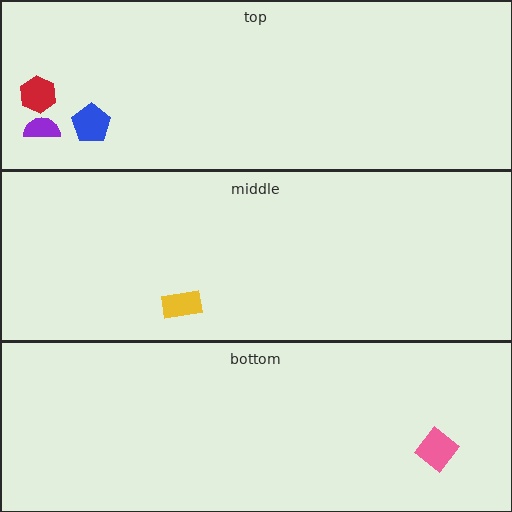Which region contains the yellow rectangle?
The middle region.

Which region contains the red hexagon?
The top region.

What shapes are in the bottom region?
The pink diamond.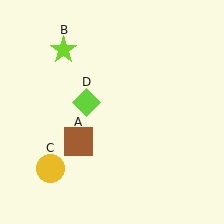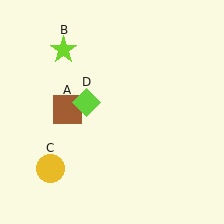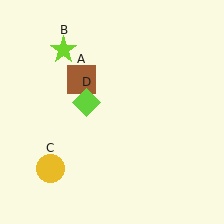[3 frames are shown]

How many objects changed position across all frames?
1 object changed position: brown square (object A).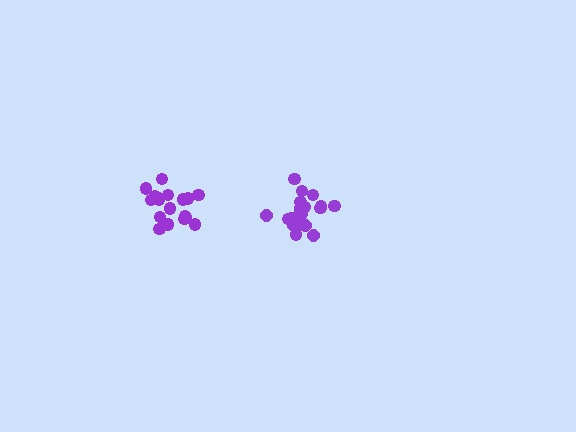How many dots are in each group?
Group 1: 20 dots, Group 2: 18 dots (38 total).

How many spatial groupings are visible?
There are 2 spatial groupings.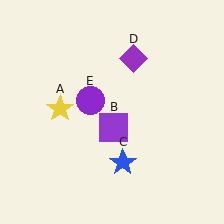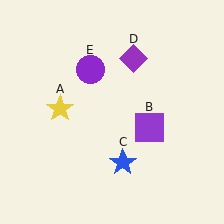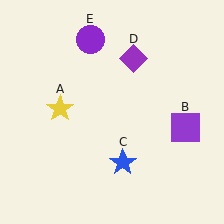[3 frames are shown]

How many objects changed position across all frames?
2 objects changed position: purple square (object B), purple circle (object E).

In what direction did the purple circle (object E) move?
The purple circle (object E) moved up.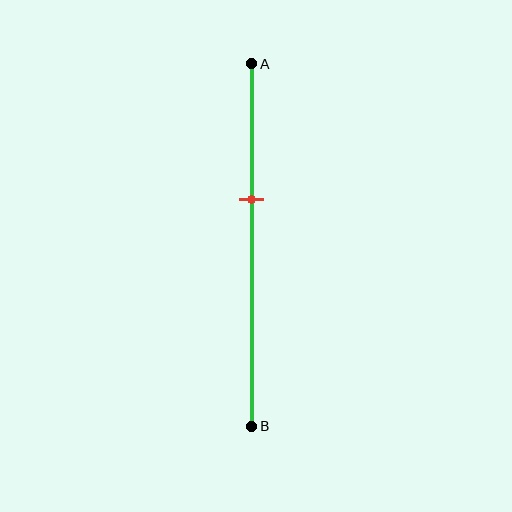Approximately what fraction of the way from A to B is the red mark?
The red mark is approximately 35% of the way from A to B.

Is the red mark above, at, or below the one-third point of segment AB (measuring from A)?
The red mark is below the one-third point of segment AB.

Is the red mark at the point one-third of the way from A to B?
No, the mark is at about 35% from A, not at the 33% one-third point.